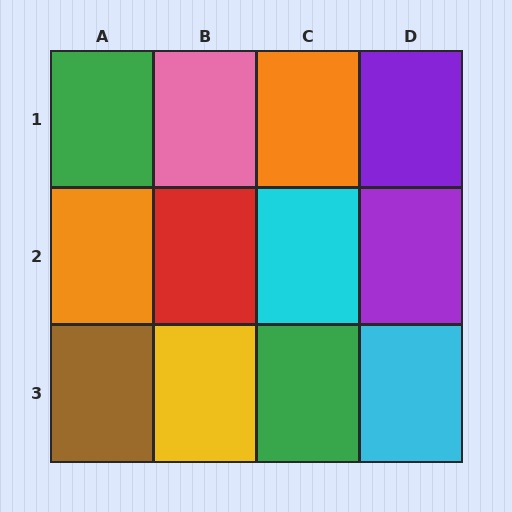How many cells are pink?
1 cell is pink.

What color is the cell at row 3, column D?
Cyan.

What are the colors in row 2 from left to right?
Orange, red, cyan, purple.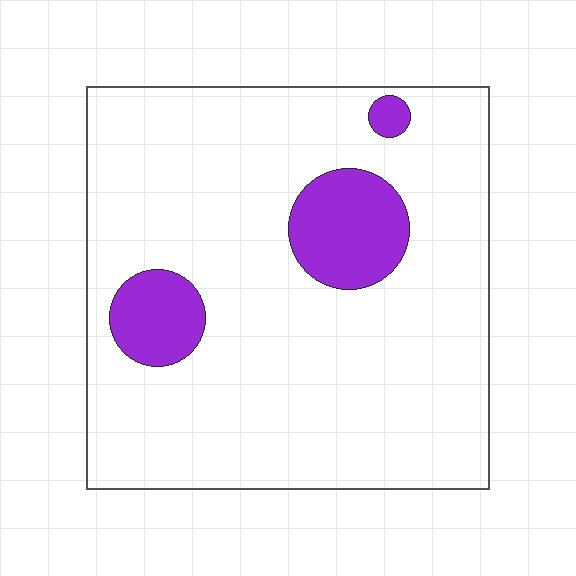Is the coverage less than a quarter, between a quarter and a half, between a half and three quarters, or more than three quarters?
Less than a quarter.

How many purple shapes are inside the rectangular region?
3.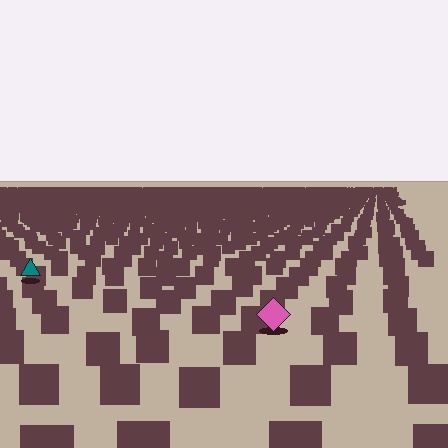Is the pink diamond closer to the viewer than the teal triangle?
Yes. The pink diamond is closer — you can tell from the texture gradient: the ground texture is coarser near it.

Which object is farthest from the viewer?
The teal triangle is farthest from the viewer. It appears smaller and the ground texture around it is denser.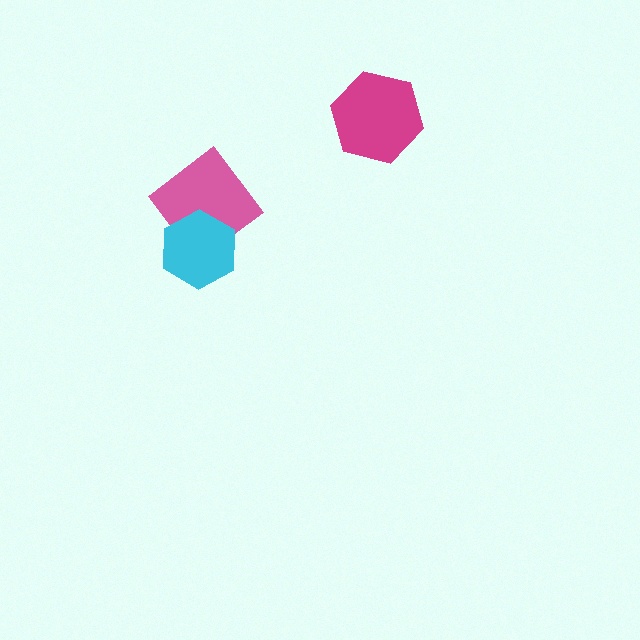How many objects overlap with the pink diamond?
1 object overlaps with the pink diamond.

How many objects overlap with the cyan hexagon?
1 object overlaps with the cyan hexagon.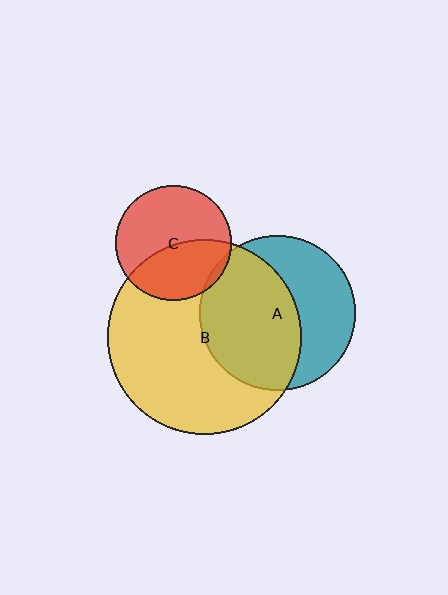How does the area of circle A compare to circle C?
Approximately 1.8 times.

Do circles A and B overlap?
Yes.